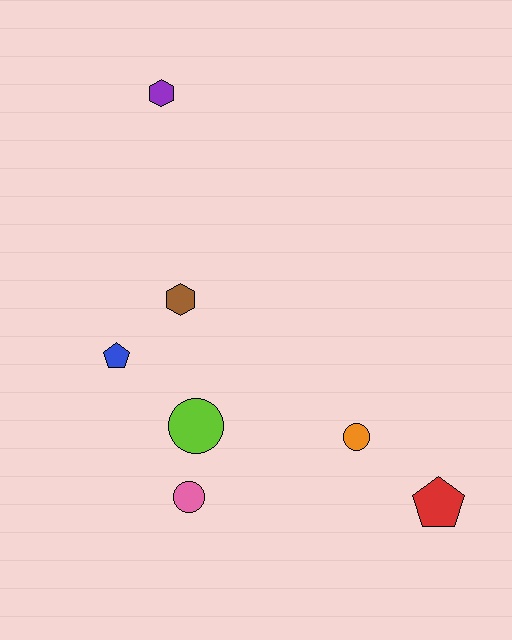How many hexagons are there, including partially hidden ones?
There are 2 hexagons.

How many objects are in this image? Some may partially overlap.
There are 7 objects.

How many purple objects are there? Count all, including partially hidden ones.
There is 1 purple object.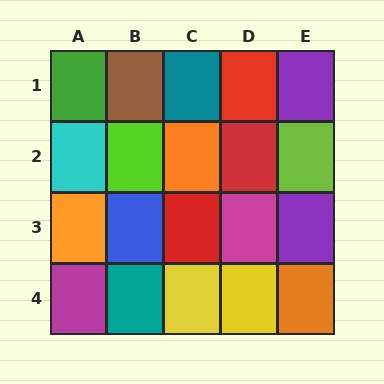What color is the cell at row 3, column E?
Purple.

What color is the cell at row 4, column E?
Orange.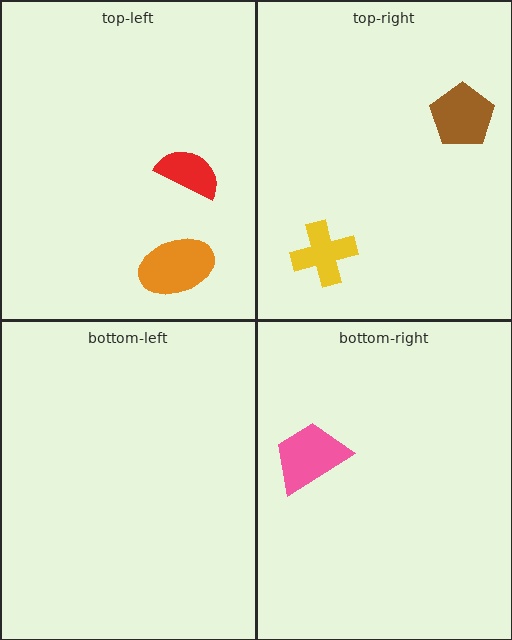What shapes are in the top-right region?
The brown pentagon, the yellow cross.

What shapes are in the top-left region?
The red semicircle, the orange ellipse.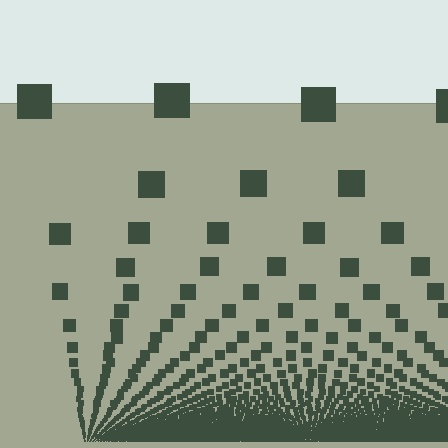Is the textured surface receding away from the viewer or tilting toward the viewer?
The surface appears to tilt toward the viewer. Texture elements get larger and sparser toward the top.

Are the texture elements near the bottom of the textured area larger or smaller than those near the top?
Smaller. The gradient is inverted — elements near the bottom are smaller and denser.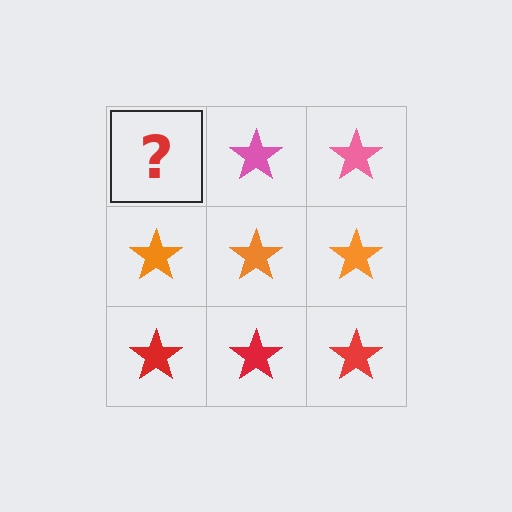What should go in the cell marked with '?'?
The missing cell should contain a pink star.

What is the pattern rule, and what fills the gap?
The rule is that each row has a consistent color. The gap should be filled with a pink star.